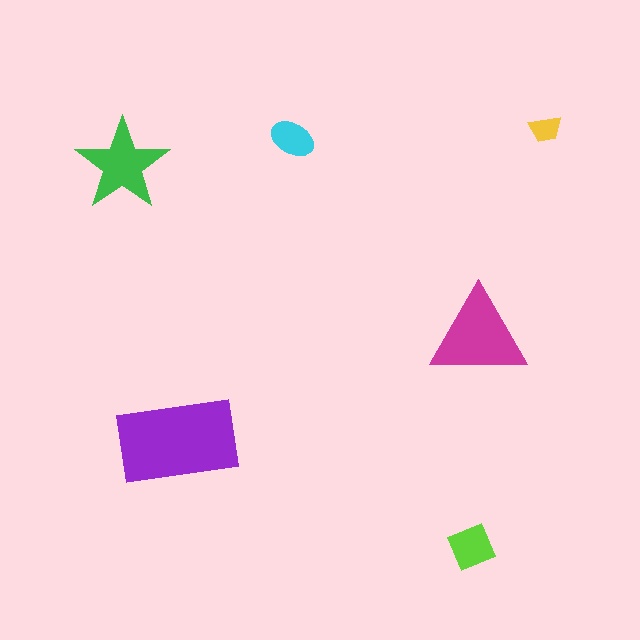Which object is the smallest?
The yellow trapezoid.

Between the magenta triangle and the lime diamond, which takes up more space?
The magenta triangle.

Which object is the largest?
The purple rectangle.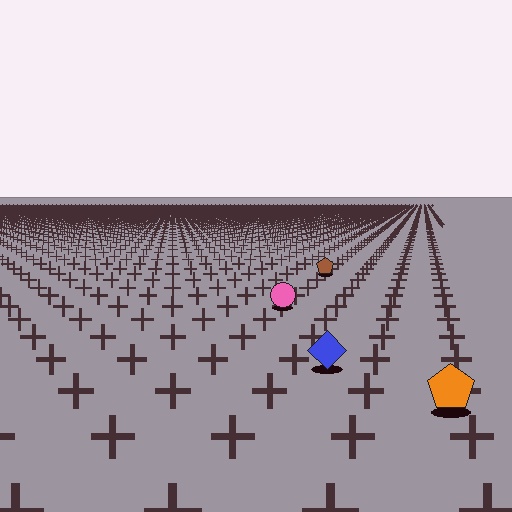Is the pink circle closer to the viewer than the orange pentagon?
No. The orange pentagon is closer — you can tell from the texture gradient: the ground texture is coarser near it.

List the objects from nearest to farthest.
From nearest to farthest: the orange pentagon, the blue diamond, the pink circle, the brown pentagon.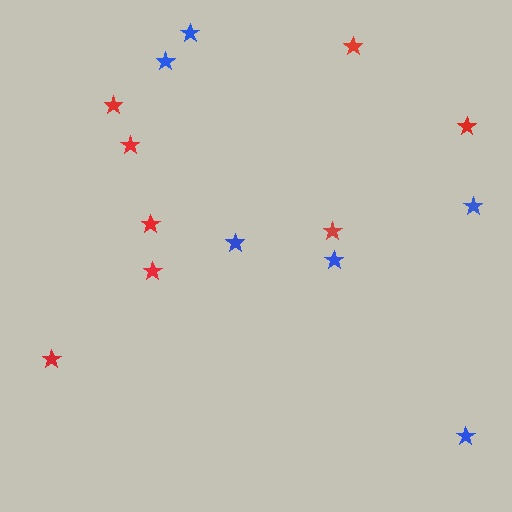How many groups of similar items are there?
There are 2 groups: one group of blue stars (6) and one group of red stars (8).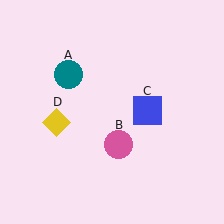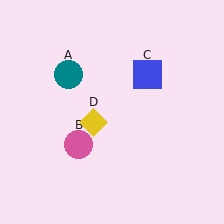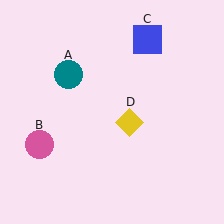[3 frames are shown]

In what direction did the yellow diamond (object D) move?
The yellow diamond (object D) moved right.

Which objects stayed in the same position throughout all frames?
Teal circle (object A) remained stationary.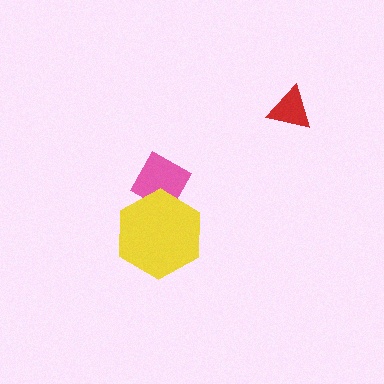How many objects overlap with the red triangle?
0 objects overlap with the red triangle.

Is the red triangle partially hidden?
No, no other shape covers it.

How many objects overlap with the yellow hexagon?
1 object overlaps with the yellow hexagon.